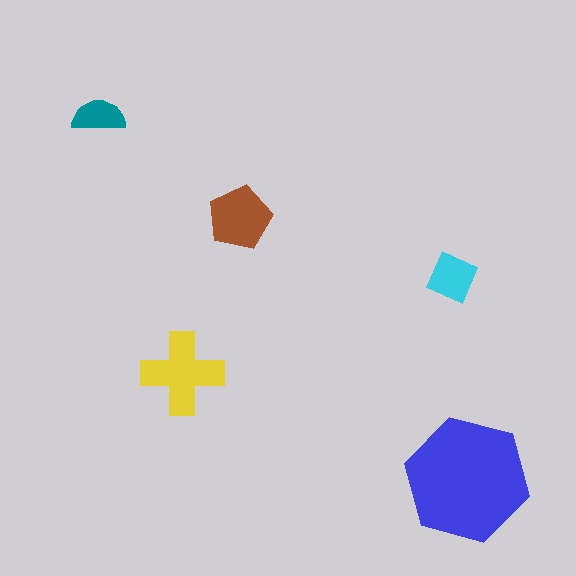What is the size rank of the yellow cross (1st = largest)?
2nd.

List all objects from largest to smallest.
The blue hexagon, the yellow cross, the brown pentagon, the cyan diamond, the teal semicircle.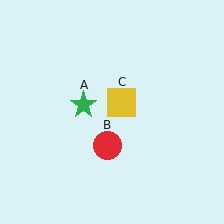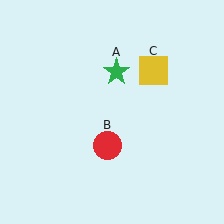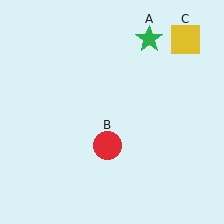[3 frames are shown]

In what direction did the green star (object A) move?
The green star (object A) moved up and to the right.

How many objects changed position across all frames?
2 objects changed position: green star (object A), yellow square (object C).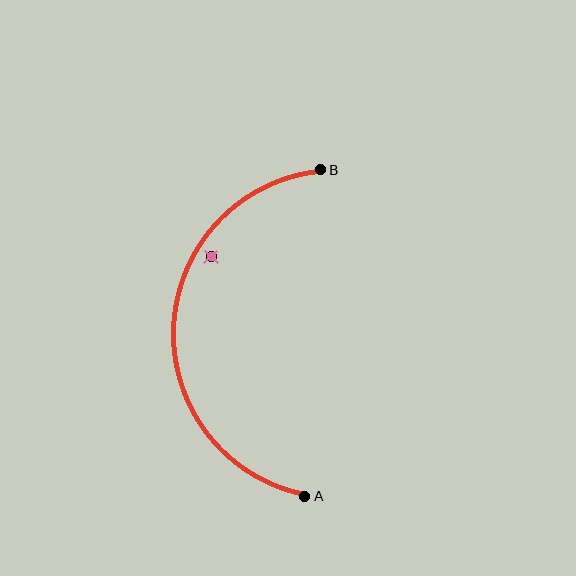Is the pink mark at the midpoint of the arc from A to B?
No — the pink mark does not lie on the arc at all. It sits slightly inside the curve.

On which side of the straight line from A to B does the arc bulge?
The arc bulges to the left of the straight line connecting A and B.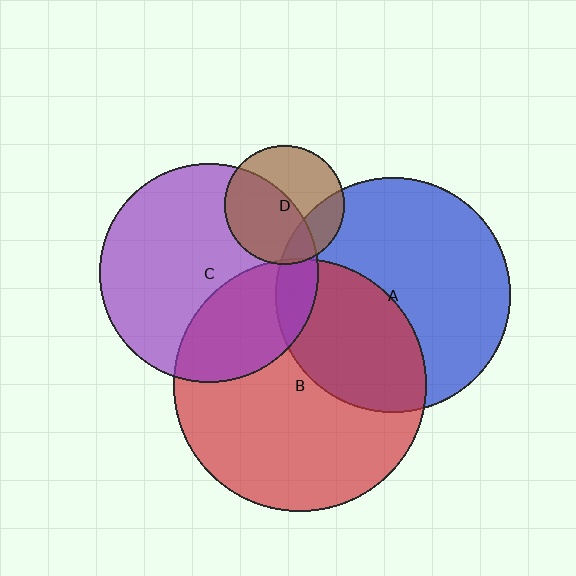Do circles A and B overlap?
Yes.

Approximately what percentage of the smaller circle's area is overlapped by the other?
Approximately 40%.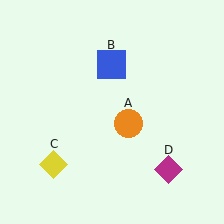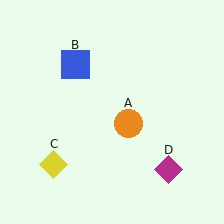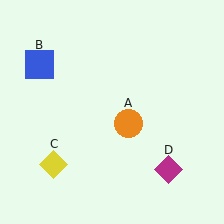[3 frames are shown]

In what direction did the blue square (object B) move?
The blue square (object B) moved left.